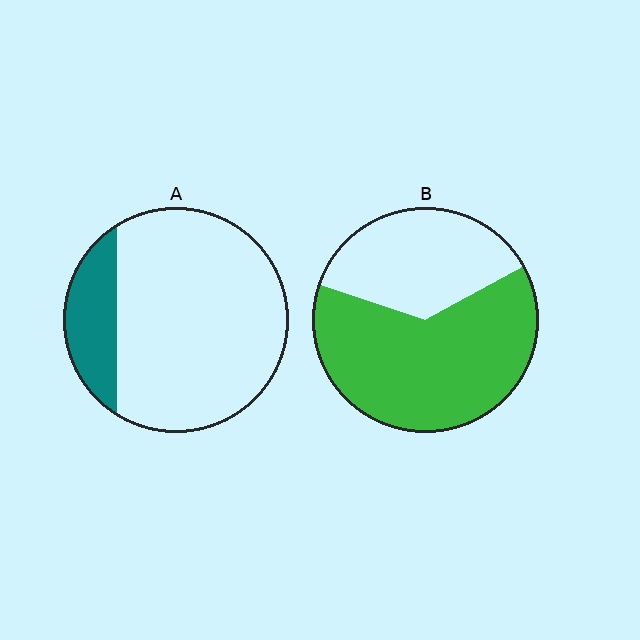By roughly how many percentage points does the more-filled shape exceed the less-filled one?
By roughly 45 percentage points (B over A).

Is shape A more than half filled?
No.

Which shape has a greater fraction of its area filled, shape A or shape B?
Shape B.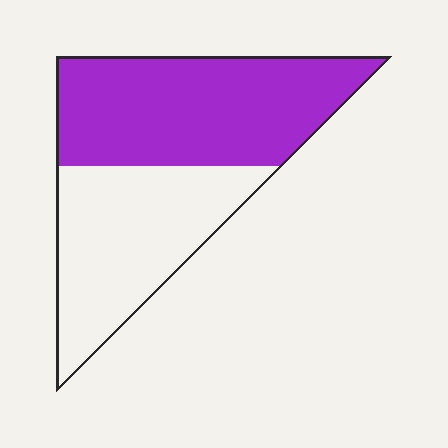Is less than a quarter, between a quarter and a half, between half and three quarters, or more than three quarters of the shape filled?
Between half and three quarters.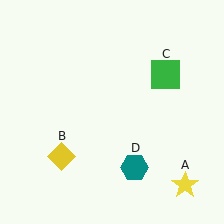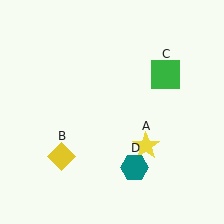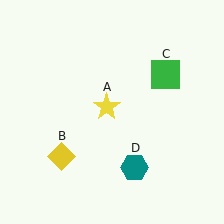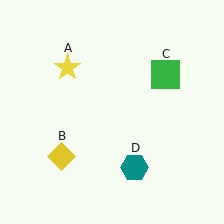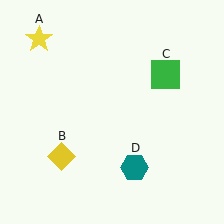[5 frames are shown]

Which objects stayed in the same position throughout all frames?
Yellow diamond (object B) and green square (object C) and teal hexagon (object D) remained stationary.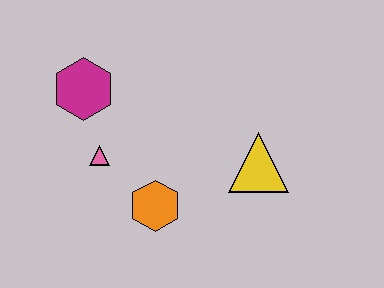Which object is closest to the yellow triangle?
The orange hexagon is closest to the yellow triangle.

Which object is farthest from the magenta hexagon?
The yellow triangle is farthest from the magenta hexagon.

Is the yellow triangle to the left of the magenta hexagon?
No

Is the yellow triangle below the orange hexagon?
No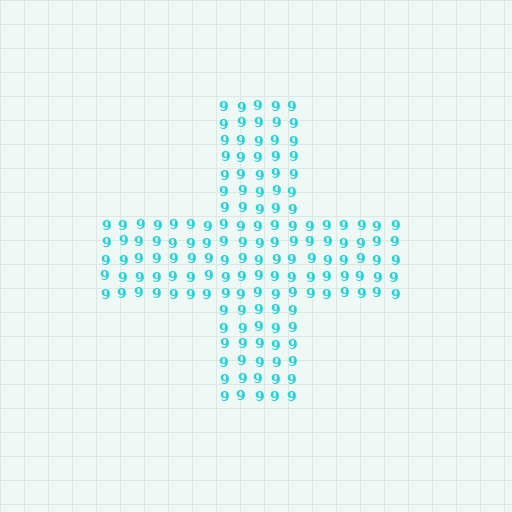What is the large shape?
The large shape is a cross.